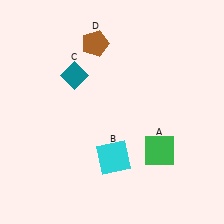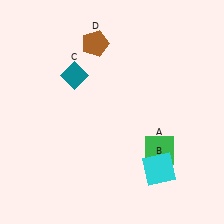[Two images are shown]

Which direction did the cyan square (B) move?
The cyan square (B) moved right.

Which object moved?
The cyan square (B) moved right.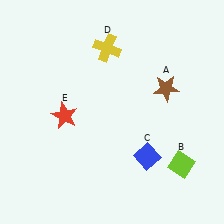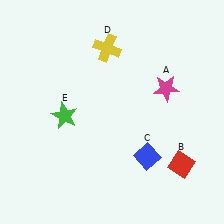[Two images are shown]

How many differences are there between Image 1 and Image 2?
There are 3 differences between the two images.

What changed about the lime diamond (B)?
In Image 1, B is lime. In Image 2, it changed to red.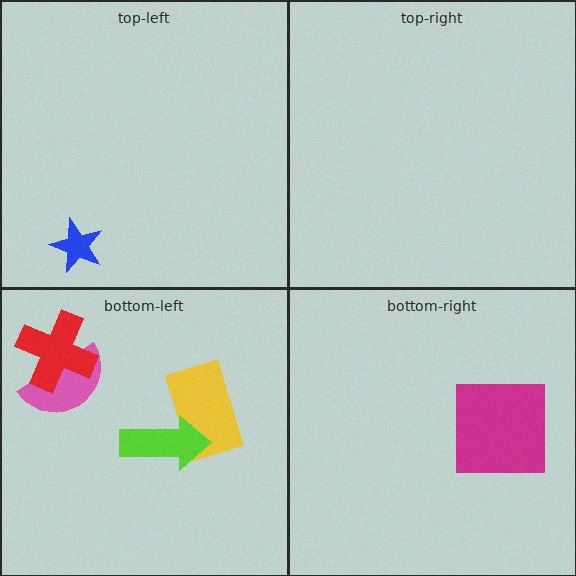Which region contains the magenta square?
The bottom-right region.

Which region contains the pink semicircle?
The bottom-left region.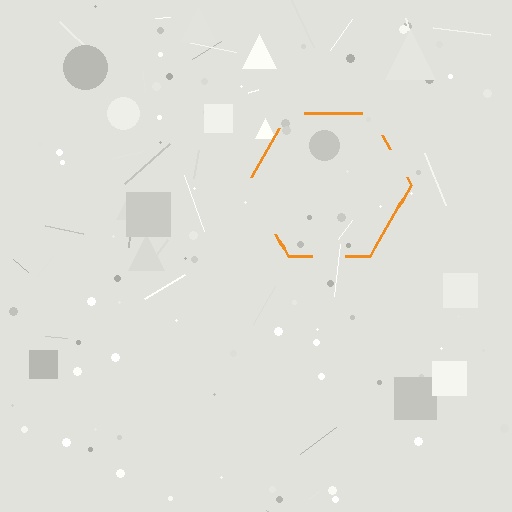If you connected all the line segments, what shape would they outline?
They would outline a hexagon.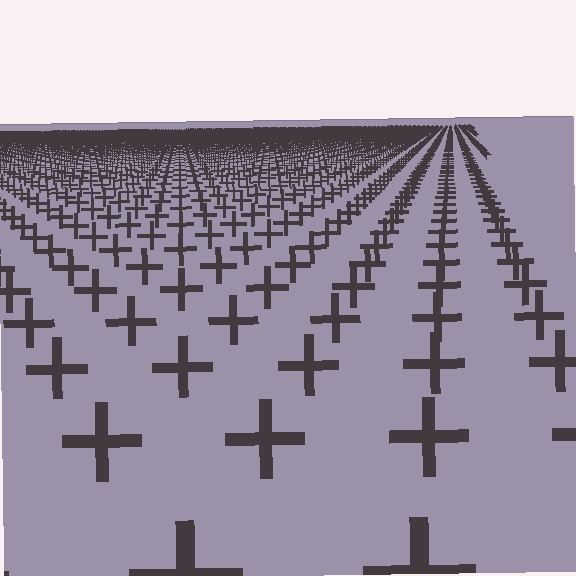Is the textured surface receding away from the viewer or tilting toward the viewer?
The surface is receding away from the viewer. Texture elements get smaller and denser toward the top.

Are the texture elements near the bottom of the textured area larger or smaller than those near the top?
Larger. Near the bottom, elements are closer to the viewer and appear at a bigger on-screen size.